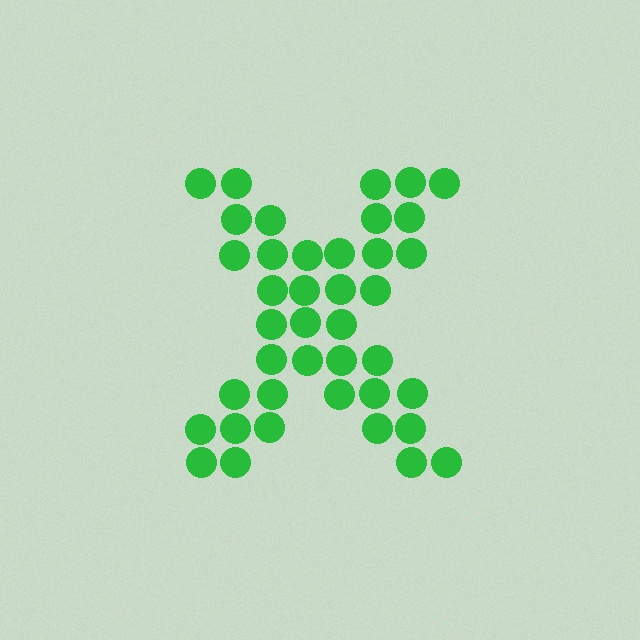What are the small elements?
The small elements are circles.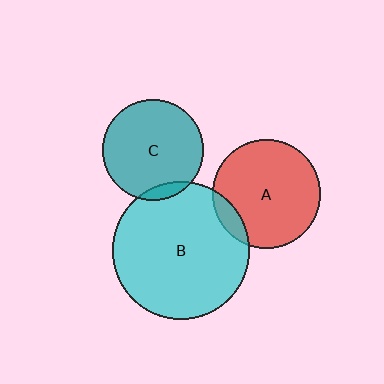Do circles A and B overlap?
Yes.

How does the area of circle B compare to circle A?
Approximately 1.6 times.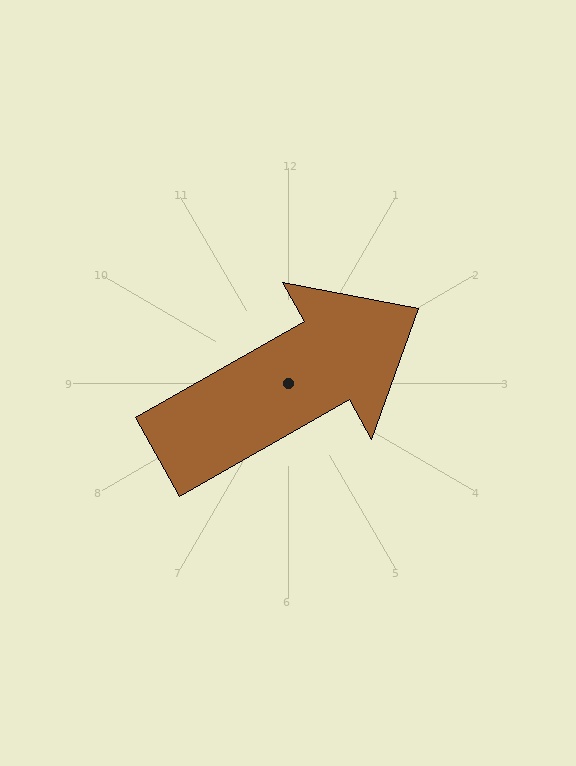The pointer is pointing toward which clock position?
Roughly 2 o'clock.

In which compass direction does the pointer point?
Northeast.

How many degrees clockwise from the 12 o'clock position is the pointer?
Approximately 60 degrees.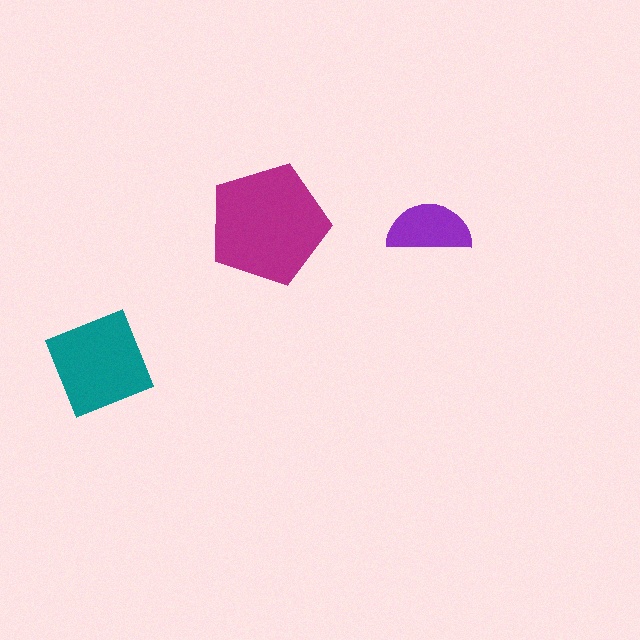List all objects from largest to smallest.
The magenta pentagon, the teal diamond, the purple semicircle.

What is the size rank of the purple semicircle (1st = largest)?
3rd.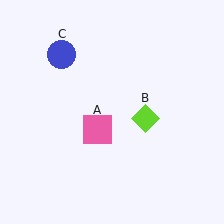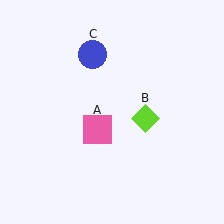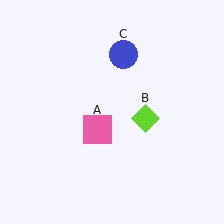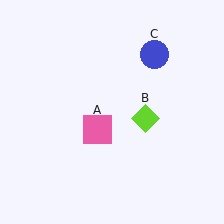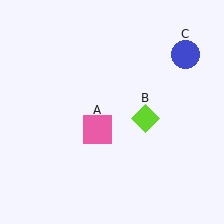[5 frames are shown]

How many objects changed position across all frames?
1 object changed position: blue circle (object C).